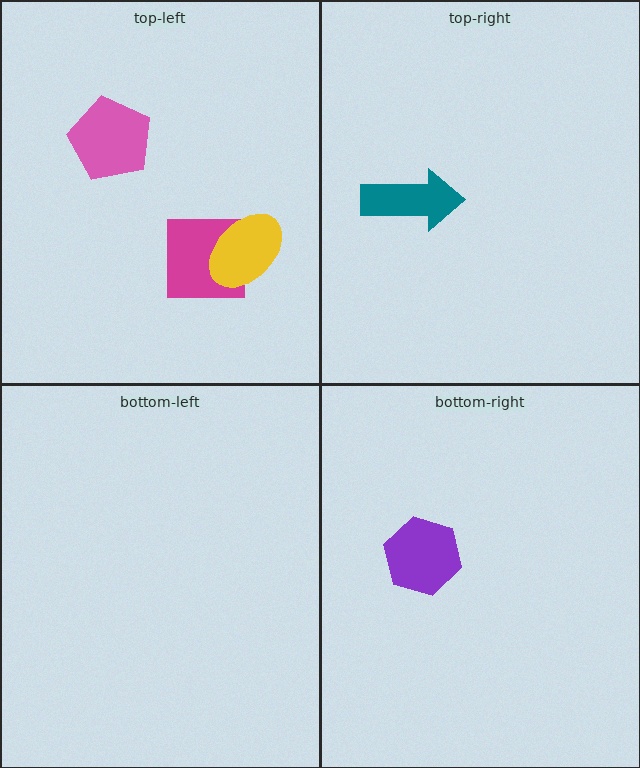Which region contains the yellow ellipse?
The top-left region.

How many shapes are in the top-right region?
1.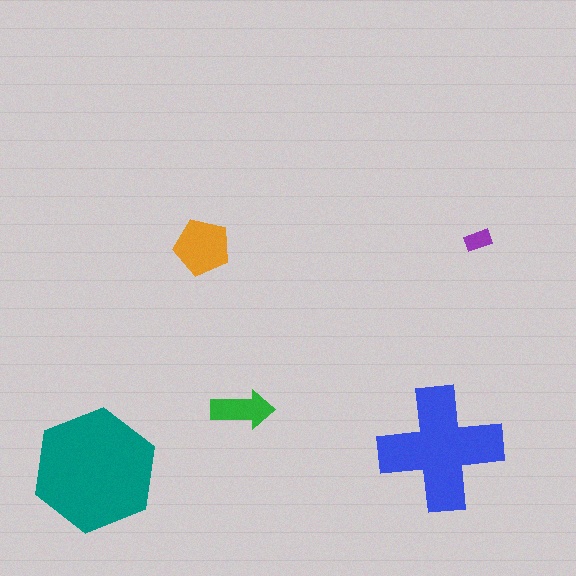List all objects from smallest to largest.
The purple rectangle, the green arrow, the orange pentagon, the blue cross, the teal hexagon.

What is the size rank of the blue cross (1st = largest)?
2nd.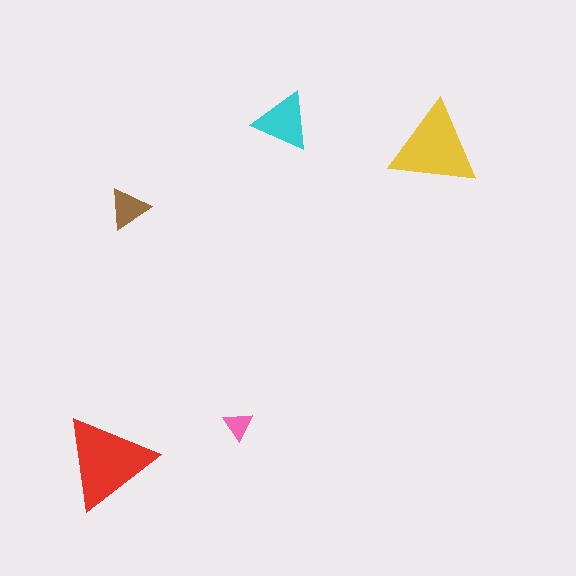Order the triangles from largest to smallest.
the red one, the yellow one, the cyan one, the brown one, the pink one.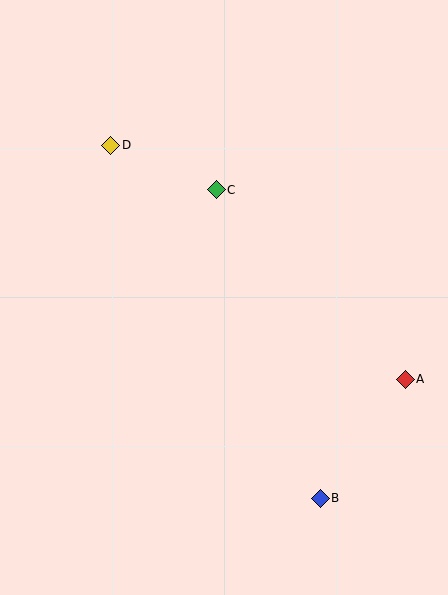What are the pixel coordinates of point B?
Point B is at (320, 498).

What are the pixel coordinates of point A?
Point A is at (405, 380).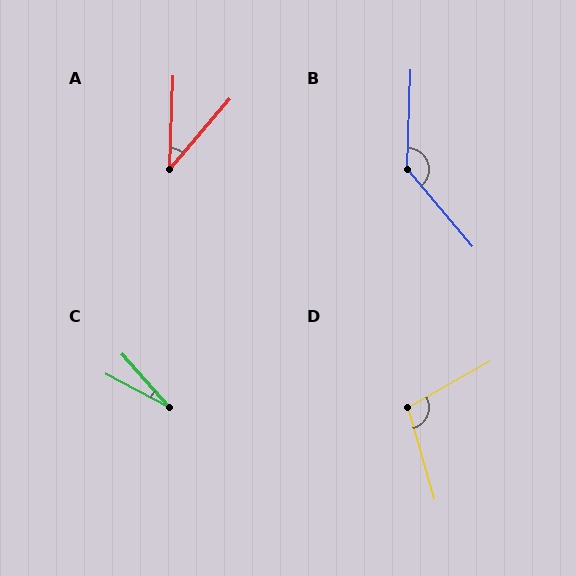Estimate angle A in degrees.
Approximately 38 degrees.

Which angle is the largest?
B, at approximately 138 degrees.